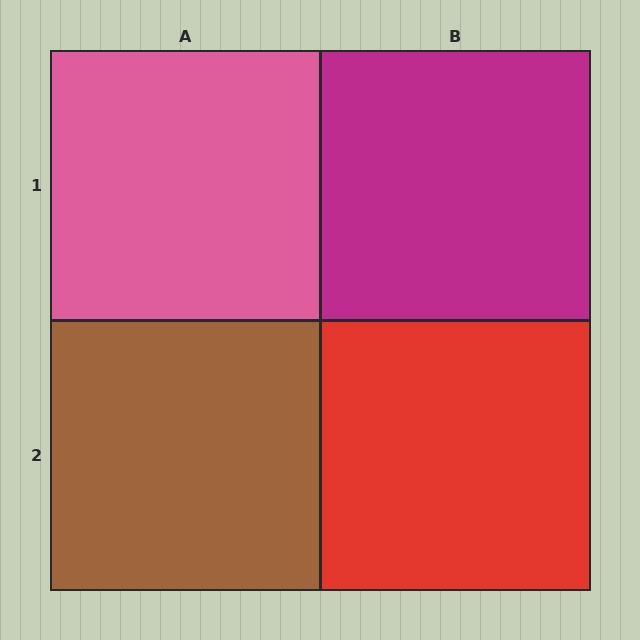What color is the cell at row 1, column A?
Pink.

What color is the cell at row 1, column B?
Magenta.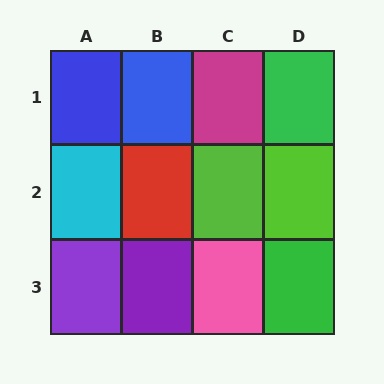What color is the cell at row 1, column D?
Green.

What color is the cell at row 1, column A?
Blue.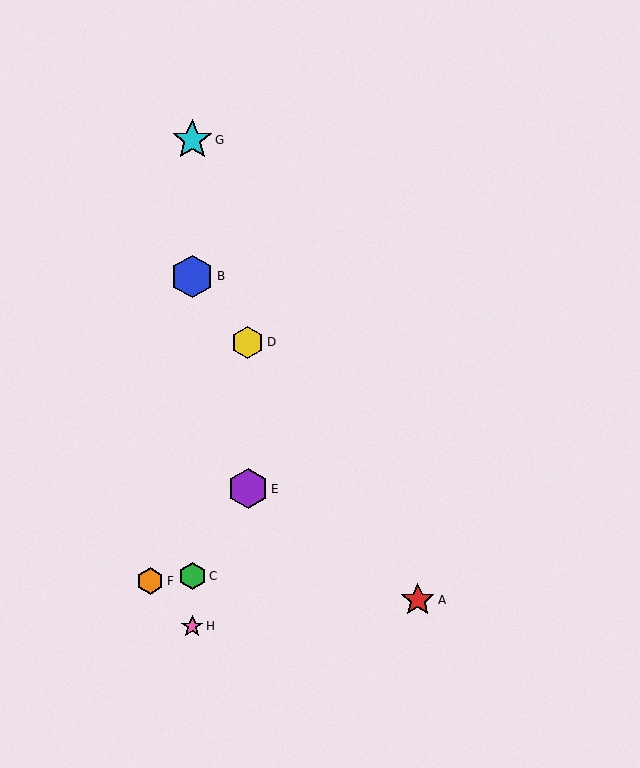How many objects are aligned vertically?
4 objects (B, C, G, H) are aligned vertically.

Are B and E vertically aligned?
No, B is at x≈192 and E is at x≈248.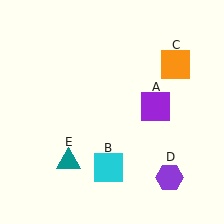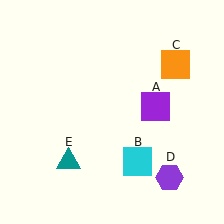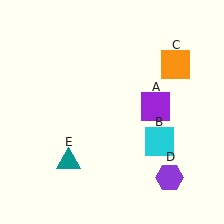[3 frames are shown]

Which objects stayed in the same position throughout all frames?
Purple square (object A) and orange square (object C) and purple hexagon (object D) and teal triangle (object E) remained stationary.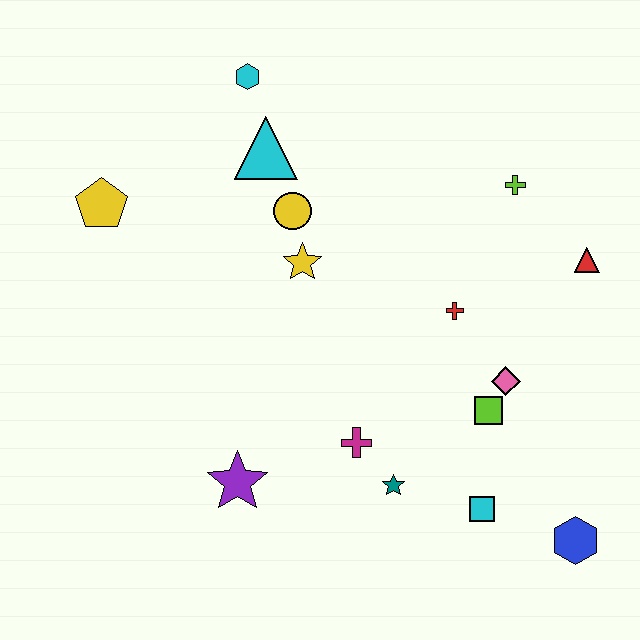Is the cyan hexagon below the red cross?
No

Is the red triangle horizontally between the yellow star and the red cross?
No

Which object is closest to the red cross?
The pink diamond is closest to the red cross.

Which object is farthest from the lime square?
The yellow pentagon is farthest from the lime square.